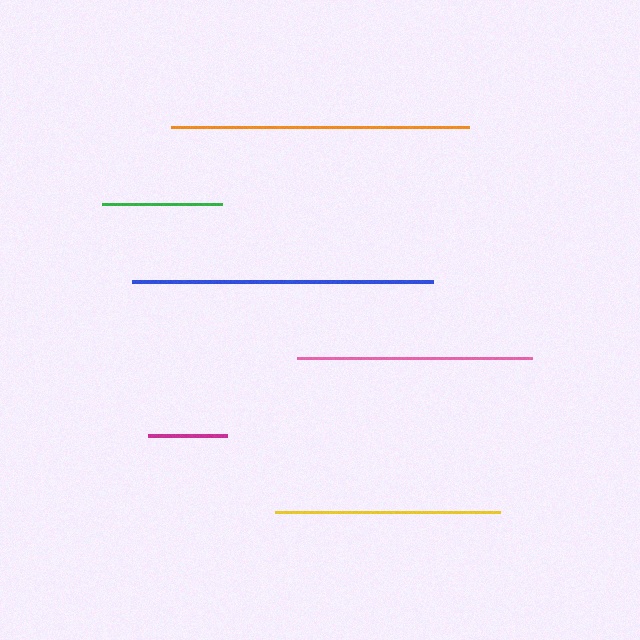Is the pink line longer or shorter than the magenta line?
The pink line is longer than the magenta line.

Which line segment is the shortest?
The magenta line is the shortest at approximately 80 pixels.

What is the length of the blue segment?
The blue segment is approximately 301 pixels long.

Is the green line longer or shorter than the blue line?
The blue line is longer than the green line.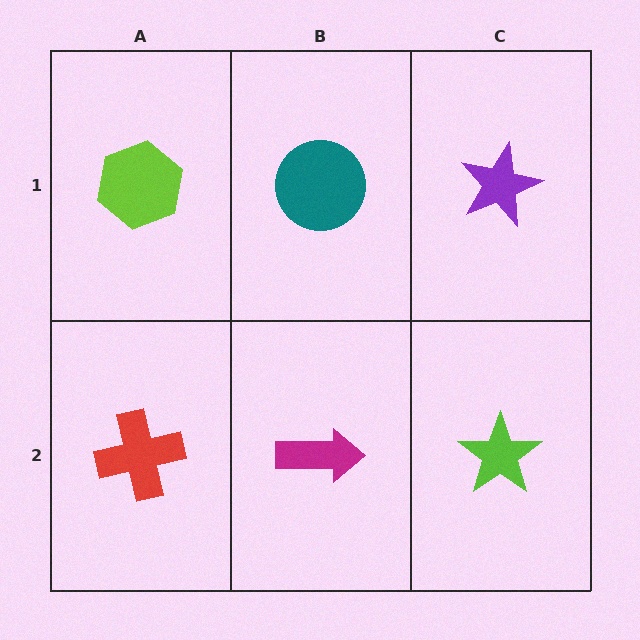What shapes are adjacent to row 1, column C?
A lime star (row 2, column C), a teal circle (row 1, column B).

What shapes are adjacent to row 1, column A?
A red cross (row 2, column A), a teal circle (row 1, column B).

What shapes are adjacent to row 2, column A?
A lime hexagon (row 1, column A), a magenta arrow (row 2, column B).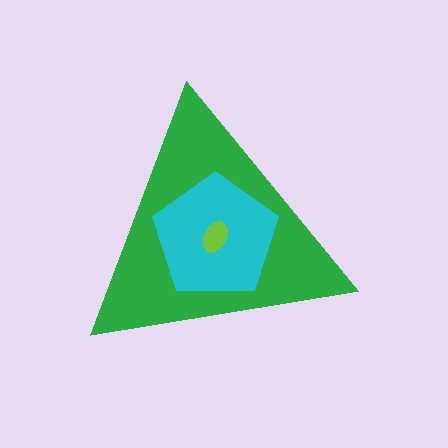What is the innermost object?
The lime ellipse.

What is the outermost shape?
The green triangle.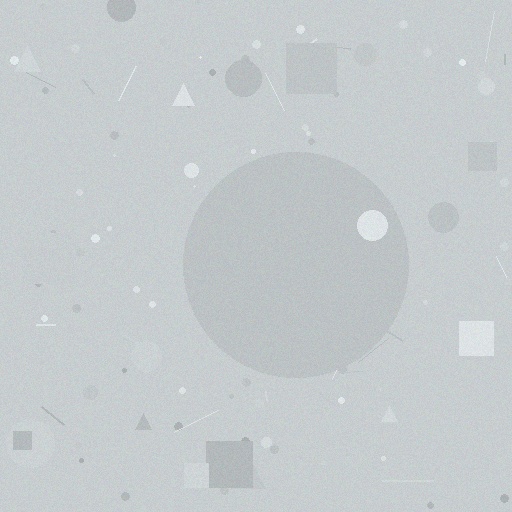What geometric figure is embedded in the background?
A circle is embedded in the background.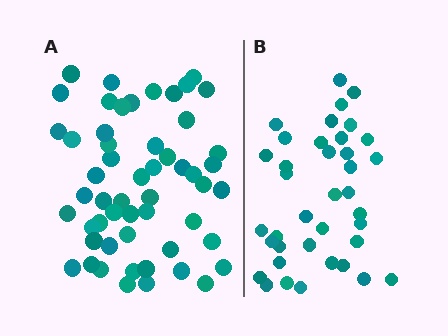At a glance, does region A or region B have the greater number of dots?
Region A (the left region) has more dots.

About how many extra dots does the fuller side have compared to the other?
Region A has approximately 15 more dots than region B.